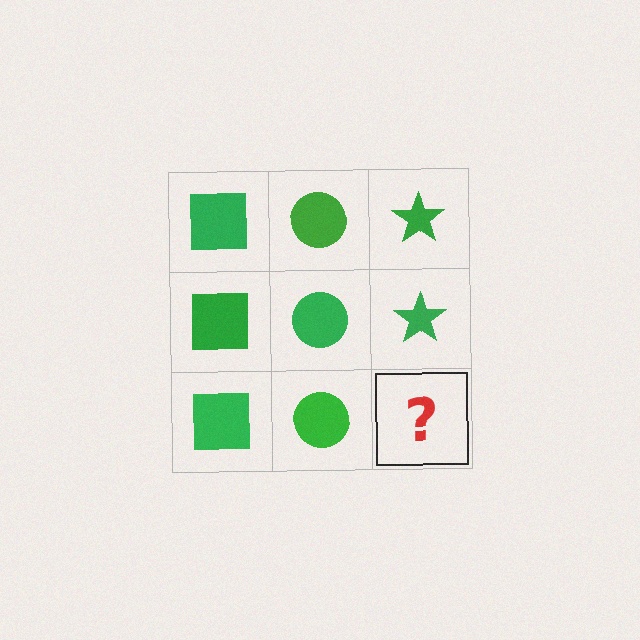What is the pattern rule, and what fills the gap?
The rule is that each column has a consistent shape. The gap should be filled with a green star.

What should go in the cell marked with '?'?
The missing cell should contain a green star.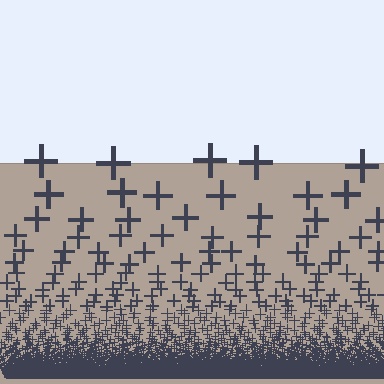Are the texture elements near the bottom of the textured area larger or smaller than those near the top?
Smaller. The gradient is inverted — elements near the bottom are smaller and denser.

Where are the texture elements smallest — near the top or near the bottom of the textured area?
Near the bottom.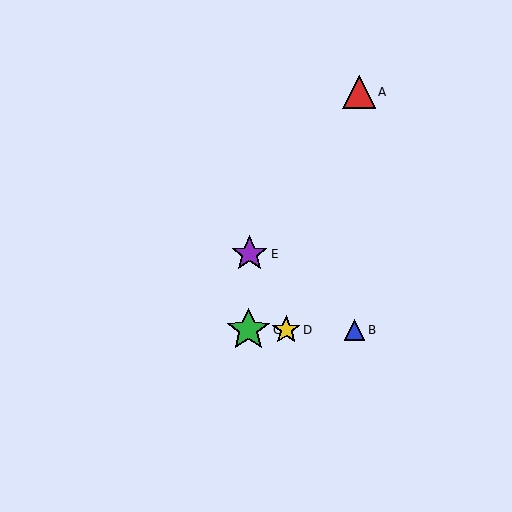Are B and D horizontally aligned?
Yes, both are at y≈330.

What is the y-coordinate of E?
Object E is at y≈254.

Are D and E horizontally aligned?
No, D is at y≈330 and E is at y≈254.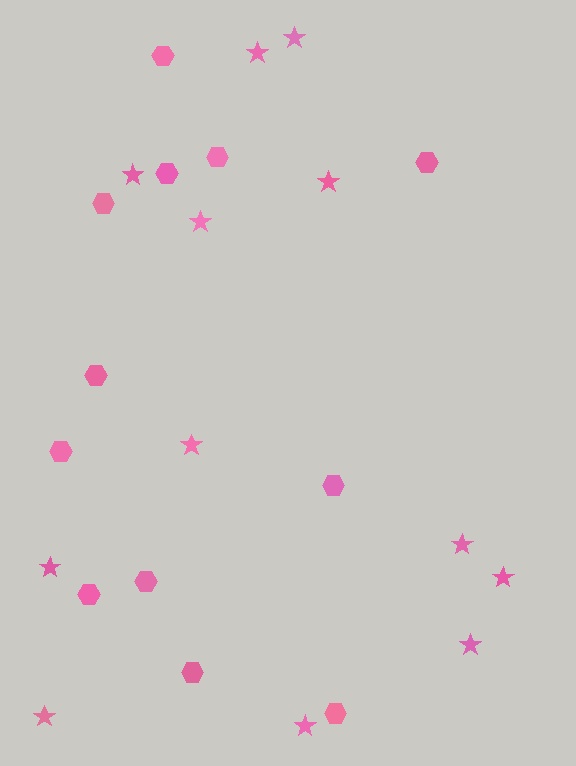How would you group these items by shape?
There are 2 groups: one group of hexagons (12) and one group of stars (12).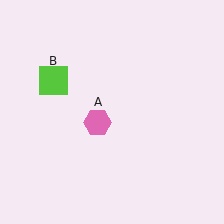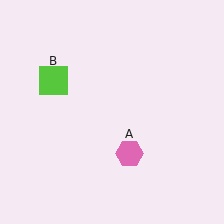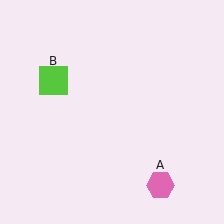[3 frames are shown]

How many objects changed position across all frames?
1 object changed position: pink hexagon (object A).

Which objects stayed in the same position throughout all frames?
Lime square (object B) remained stationary.